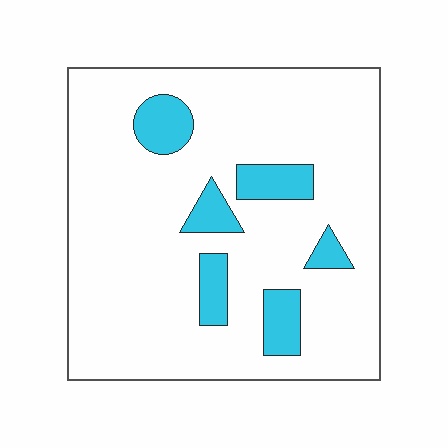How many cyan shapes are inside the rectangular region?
6.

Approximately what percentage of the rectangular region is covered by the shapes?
Approximately 15%.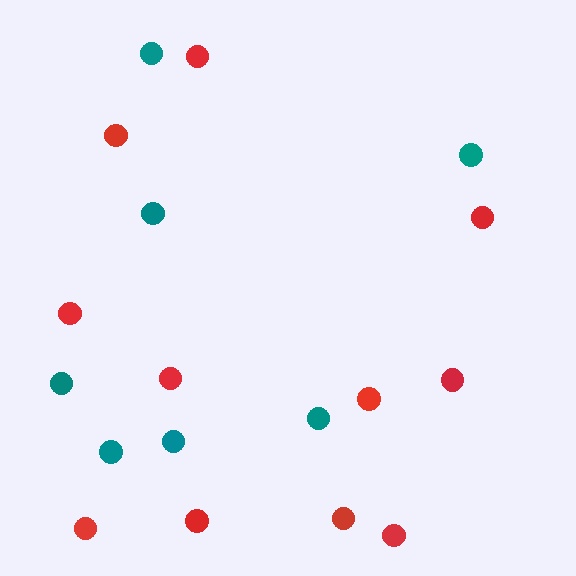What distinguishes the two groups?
There are 2 groups: one group of teal circles (7) and one group of red circles (11).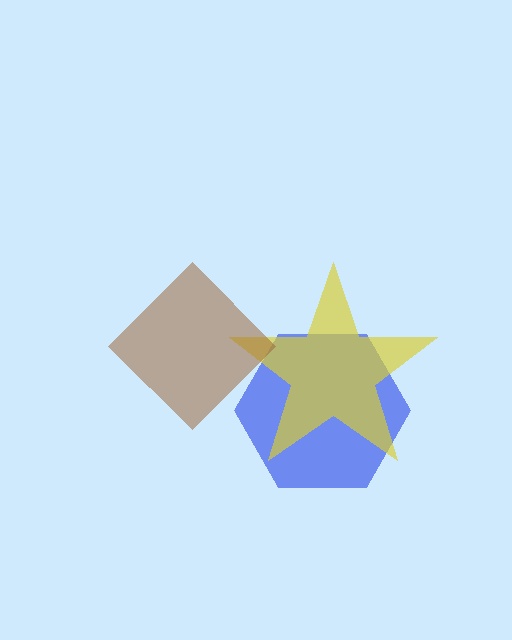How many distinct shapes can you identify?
There are 3 distinct shapes: a blue hexagon, a yellow star, a brown diamond.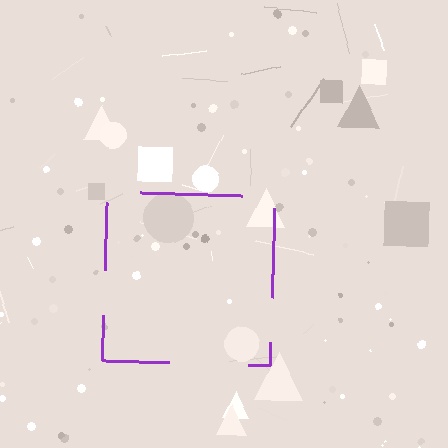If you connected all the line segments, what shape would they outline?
They would outline a square.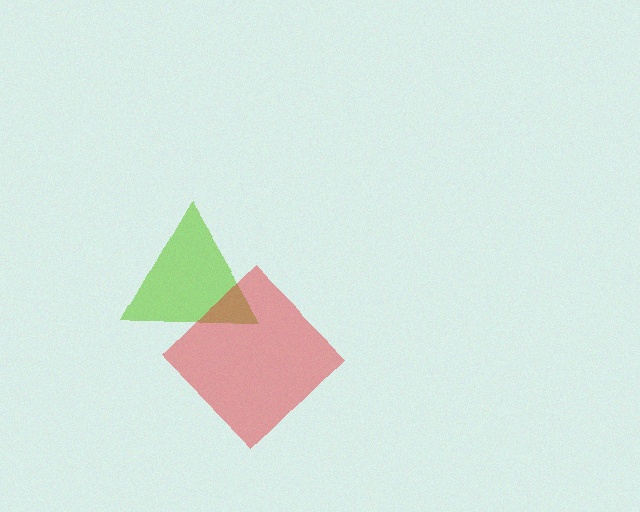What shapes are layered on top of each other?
The layered shapes are: a lime triangle, a red diamond.